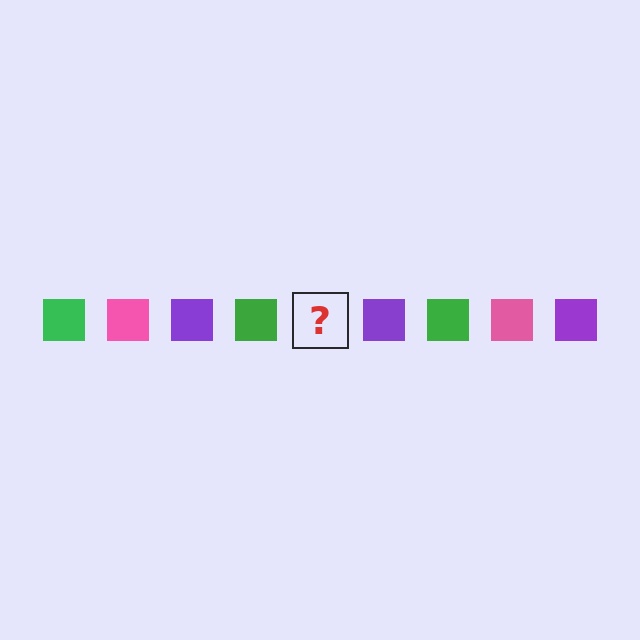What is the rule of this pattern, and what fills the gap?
The rule is that the pattern cycles through green, pink, purple squares. The gap should be filled with a pink square.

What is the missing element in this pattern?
The missing element is a pink square.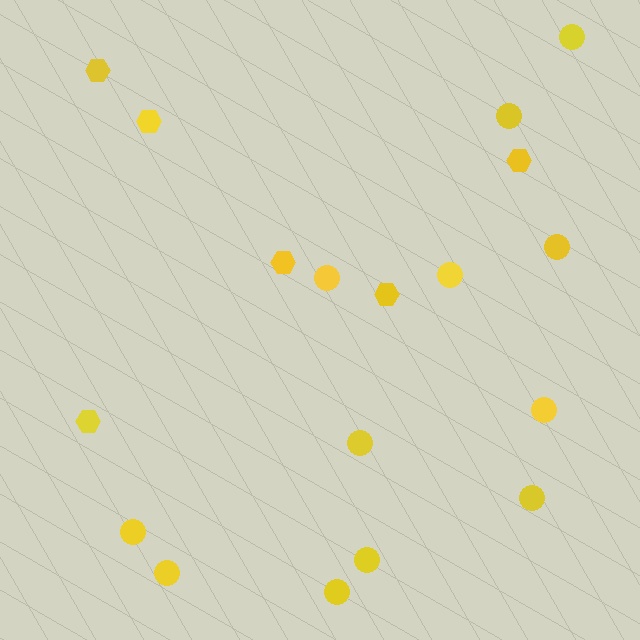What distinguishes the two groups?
There are 2 groups: one group of hexagons (6) and one group of circles (12).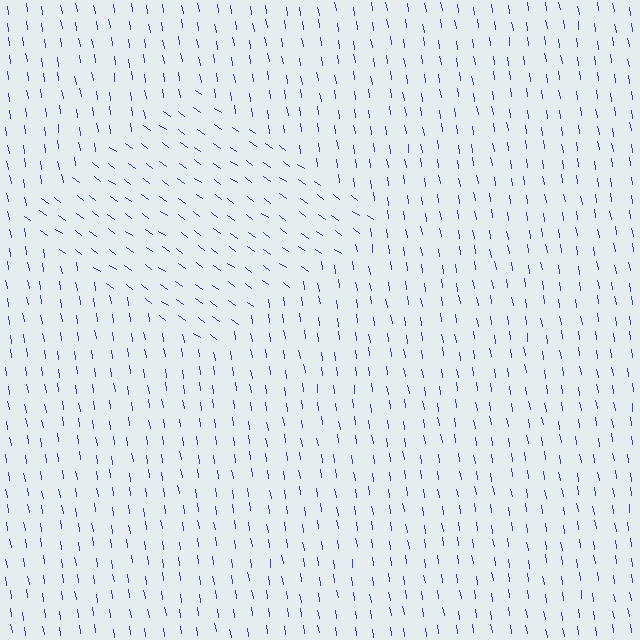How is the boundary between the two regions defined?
The boundary is defined purely by a change in line orientation (approximately 45 degrees difference). All lines are the same color and thickness.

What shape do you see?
I see a diamond.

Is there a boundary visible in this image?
Yes, there is a texture boundary formed by a change in line orientation.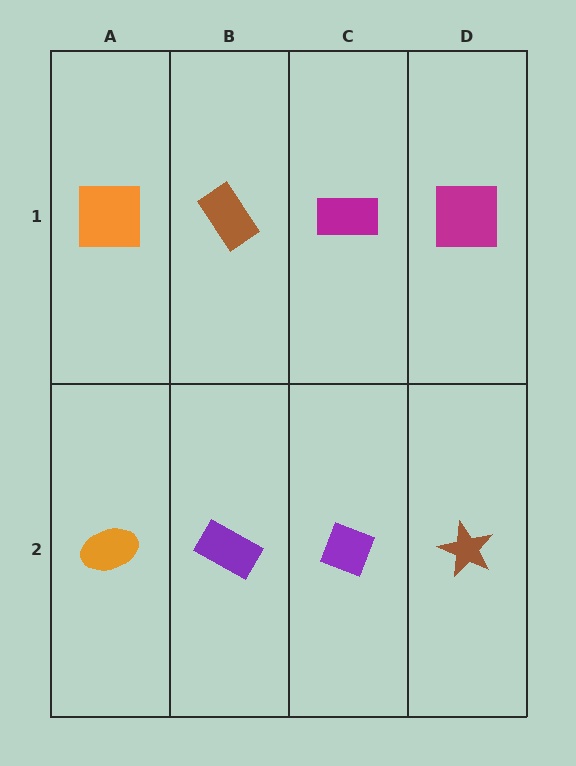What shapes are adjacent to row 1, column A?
An orange ellipse (row 2, column A), a brown rectangle (row 1, column B).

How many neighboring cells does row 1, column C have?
3.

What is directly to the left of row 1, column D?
A magenta rectangle.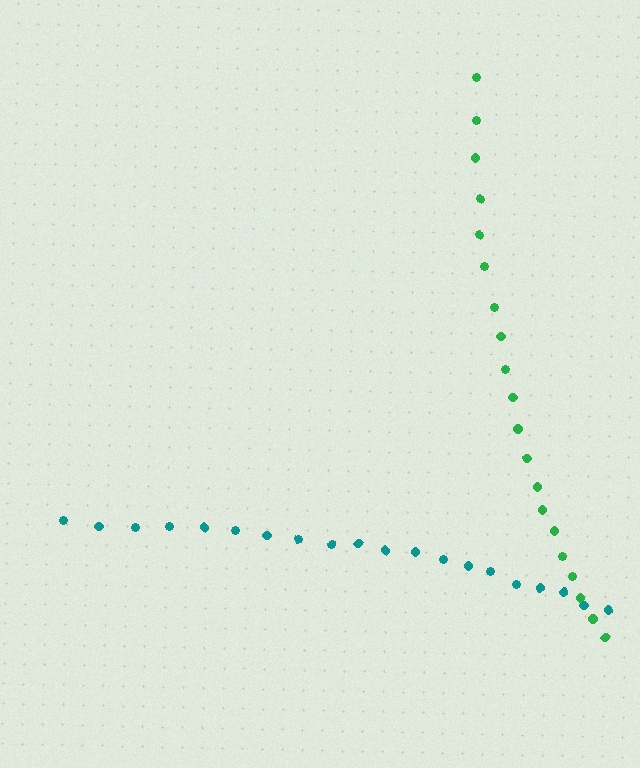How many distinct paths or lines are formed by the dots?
There are 2 distinct paths.